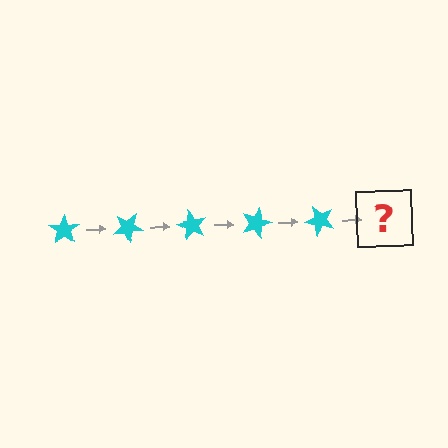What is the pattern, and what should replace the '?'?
The pattern is that the star rotates 30 degrees each step. The '?' should be a cyan star rotated 150 degrees.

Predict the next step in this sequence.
The next step is a cyan star rotated 150 degrees.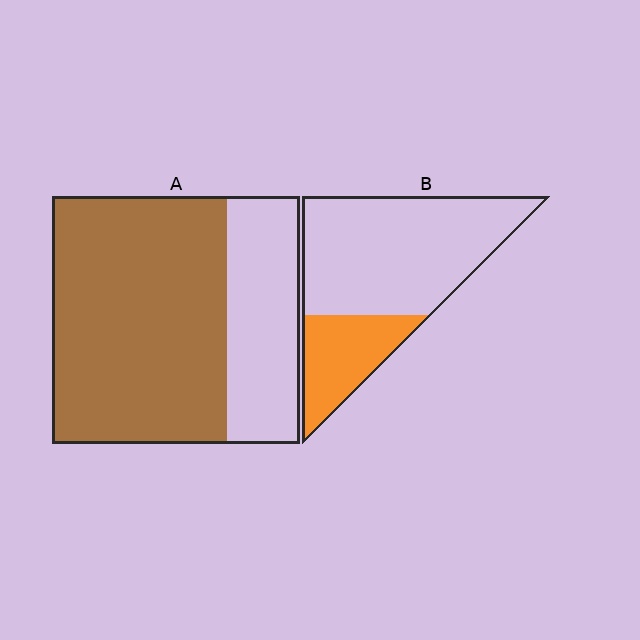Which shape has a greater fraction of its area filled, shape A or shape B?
Shape A.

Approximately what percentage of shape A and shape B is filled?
A is approximately 70% and B is approximately 25%.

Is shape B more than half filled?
No.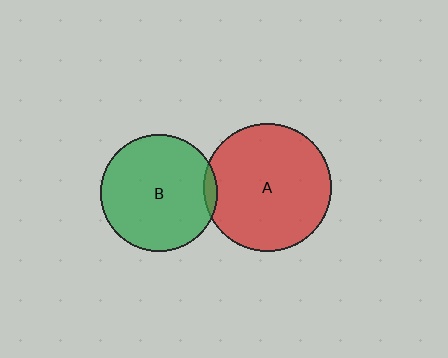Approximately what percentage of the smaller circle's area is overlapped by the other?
Approximately 5%.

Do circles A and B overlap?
Yes.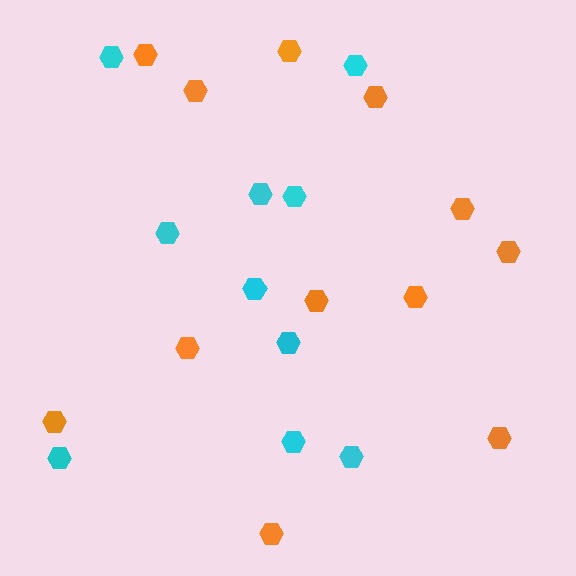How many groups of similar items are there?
There are 2 groups: one group of orange hexagons (12) and one group of cyan hexagons (10).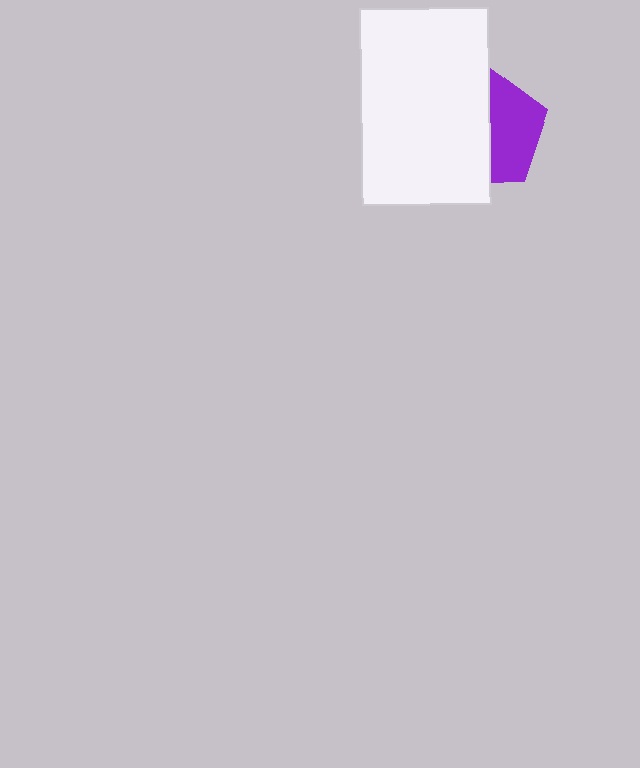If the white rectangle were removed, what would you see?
You would see the complete purple pentagon.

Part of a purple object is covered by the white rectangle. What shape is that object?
It is a pentagon.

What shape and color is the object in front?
The object in front is a white rectangle.